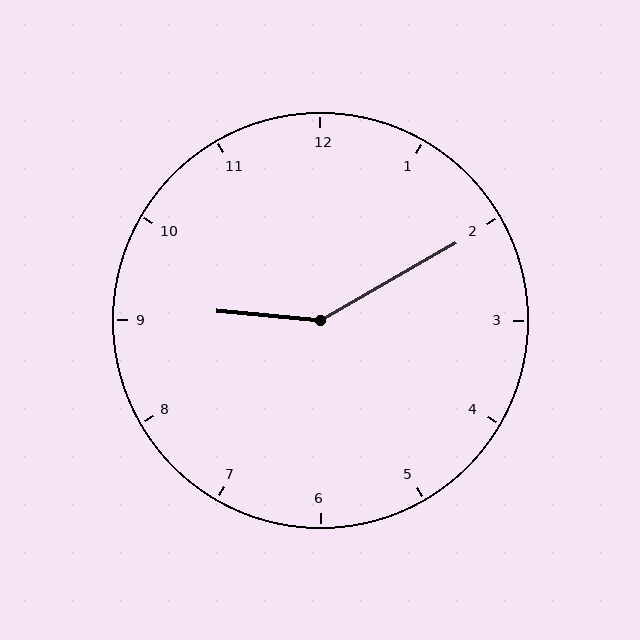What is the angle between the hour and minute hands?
Approximately 145 degrees.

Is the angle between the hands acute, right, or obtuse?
It is obtuse.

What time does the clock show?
9:10.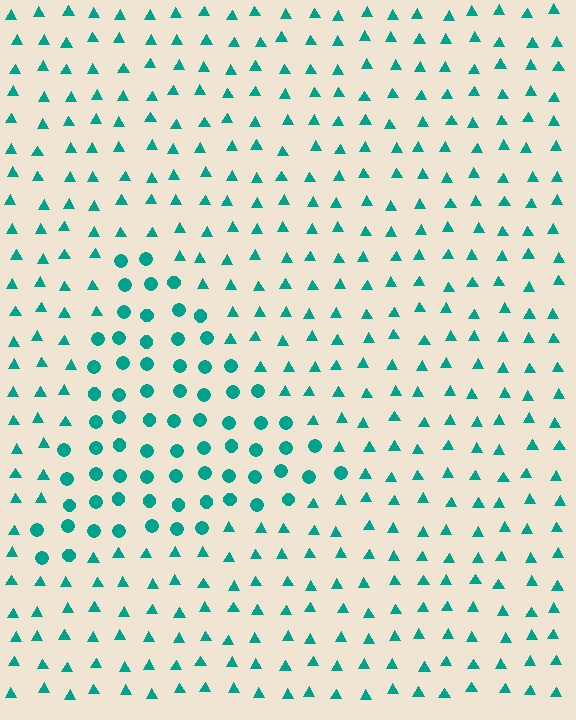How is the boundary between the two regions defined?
The boundary is defined by a change in element shape: circles inside vs. triangles outside. All elements share the same color and spacing.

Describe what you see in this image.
The image is filled with small teal elements arranged in a uniform grid. A triangle-shaped region contains circles, while the surrounding area contains triangles. The boundary is defined purely by the change in element shape.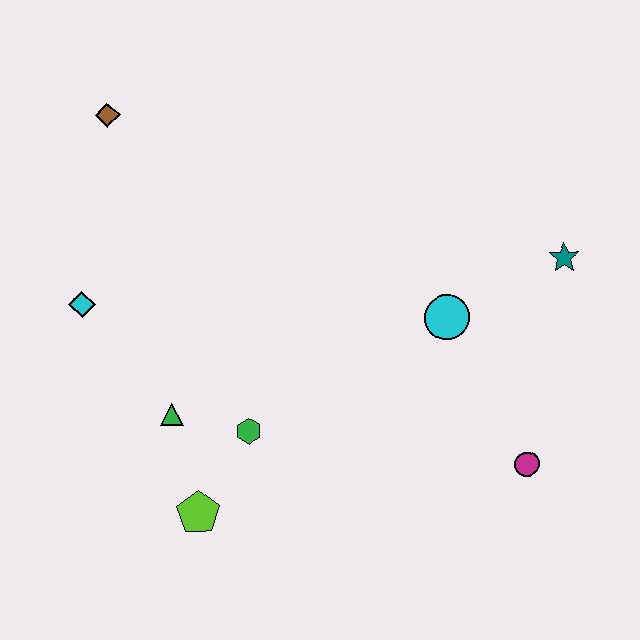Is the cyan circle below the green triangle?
No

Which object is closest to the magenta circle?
The cyan circle is closest to the magenta circle.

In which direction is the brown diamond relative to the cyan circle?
The brown diamond is to the left of the cyan circle.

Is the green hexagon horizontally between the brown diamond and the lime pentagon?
No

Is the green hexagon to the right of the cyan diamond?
Yes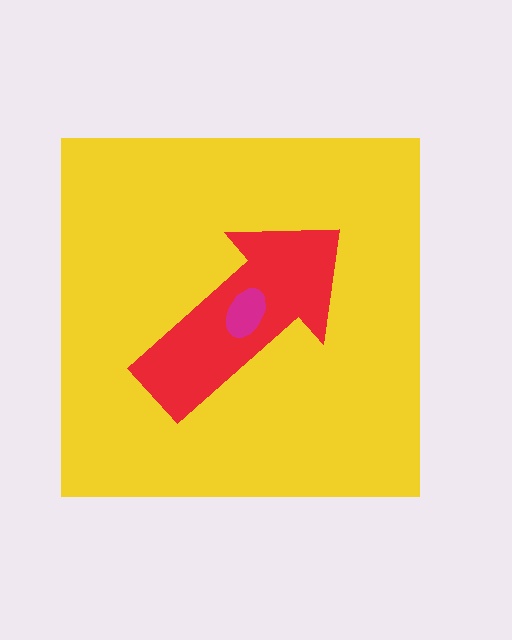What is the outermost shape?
The yellow square.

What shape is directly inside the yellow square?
The red arrow.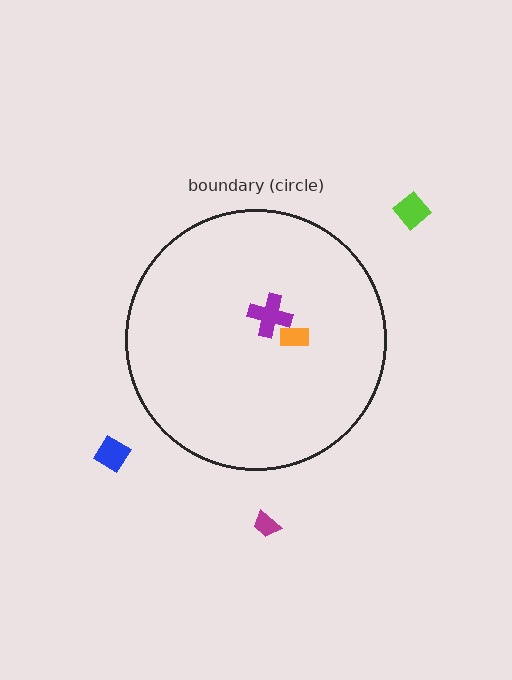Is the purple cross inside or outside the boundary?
Inside.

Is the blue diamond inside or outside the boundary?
Outside.